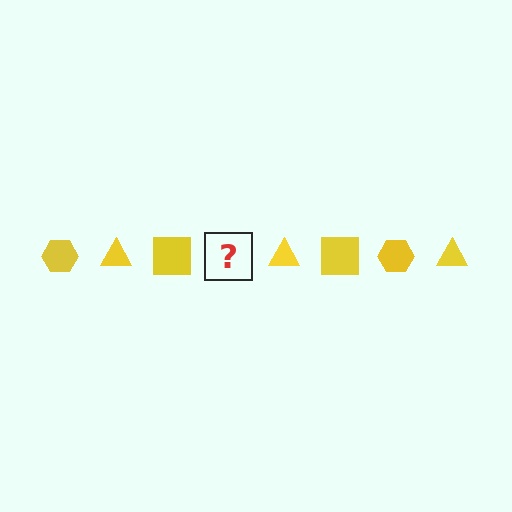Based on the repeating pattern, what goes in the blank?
The blank should be a yellow hexagon.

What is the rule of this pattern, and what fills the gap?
The rule is that the pattern cycles through hexagon, triangle, square shapes in yellow. The gap should be filled with a yellow hexagon.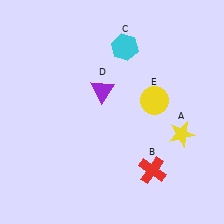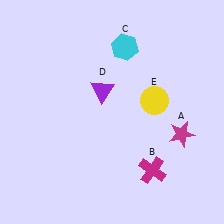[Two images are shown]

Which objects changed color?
A changed from yellow to magenta. B changed from red to magenta.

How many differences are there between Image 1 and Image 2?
There are 2 differences between the two images.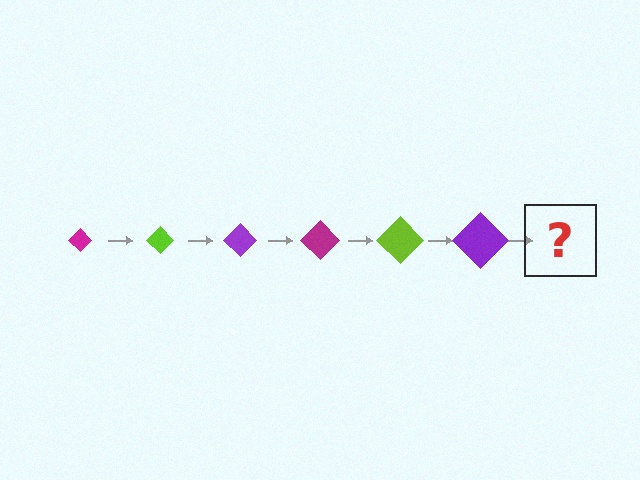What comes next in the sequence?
The next element should be a magenta diamond, larger than the previous one.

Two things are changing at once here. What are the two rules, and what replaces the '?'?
The two rules are that the diamond grows larger each step and the color cycles through magenta, lime, and purple. The '?' should be a magenta diamond, larger than the previous one.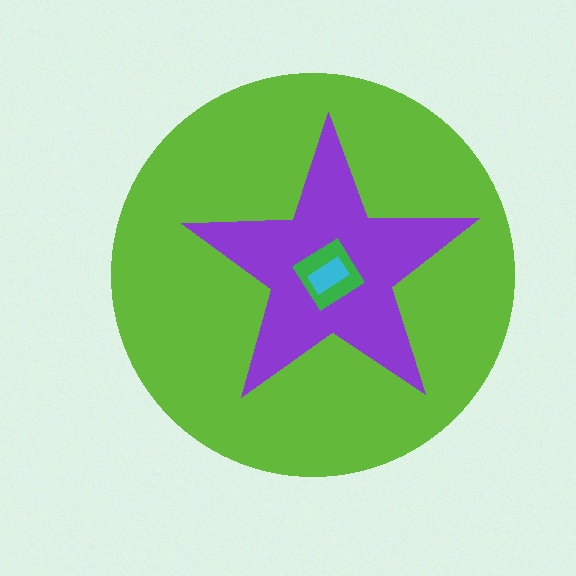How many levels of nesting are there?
4.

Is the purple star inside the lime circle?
Yes.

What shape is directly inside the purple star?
The green diamond.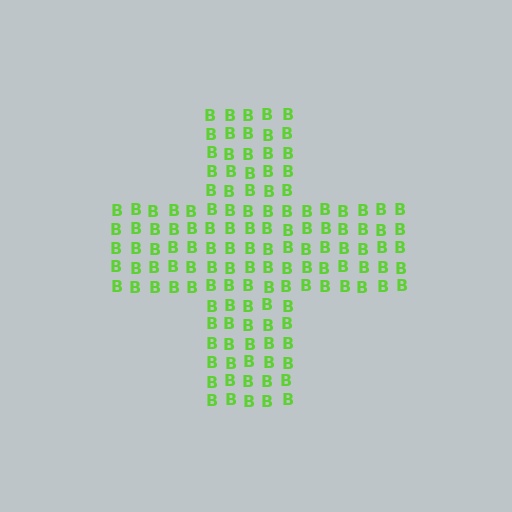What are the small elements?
The small elements are letter B's.